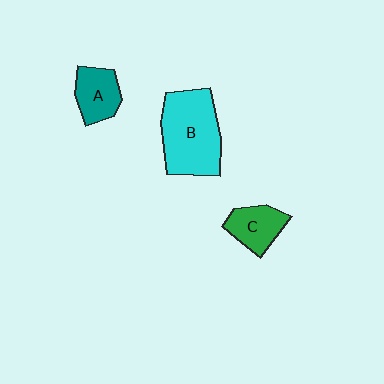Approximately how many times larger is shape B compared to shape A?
Approximately 2.2 times.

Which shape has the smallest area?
Shape C (green).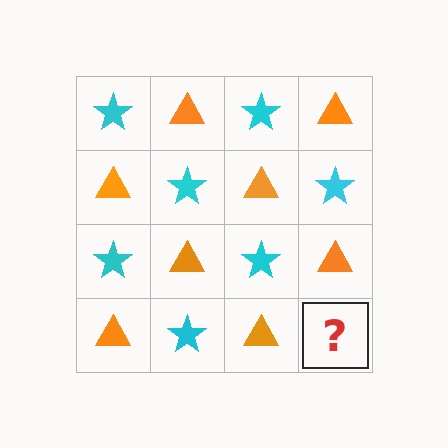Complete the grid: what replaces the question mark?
The question mark should be replaced with a cyan star.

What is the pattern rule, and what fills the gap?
The rule is that it alternates cyan star and orange triangle in a checkerboard pattern. The gap should be filled with a cyan star.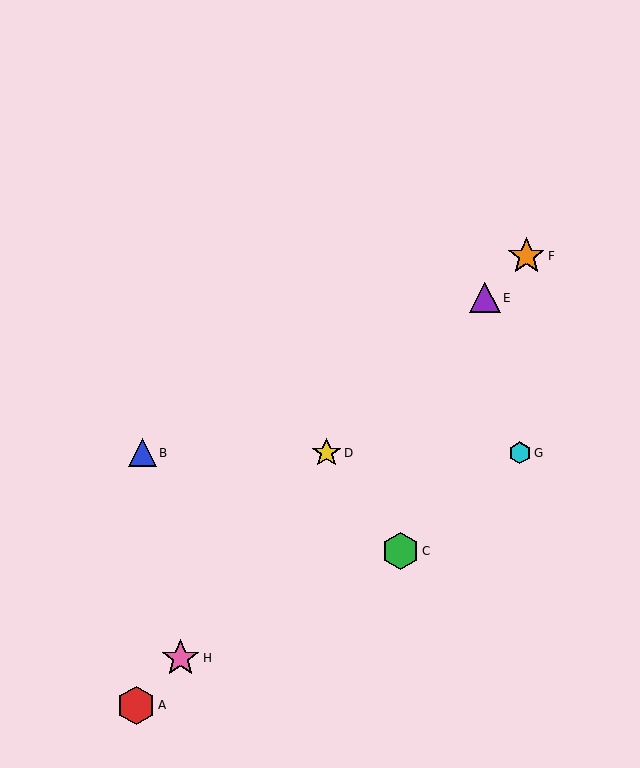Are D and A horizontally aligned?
No, D is at y≈453 and A is at y≈705.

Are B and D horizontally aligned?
Yes, both are at y≈453.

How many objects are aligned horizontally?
3 objects (B, D, G) are aligned horizontally.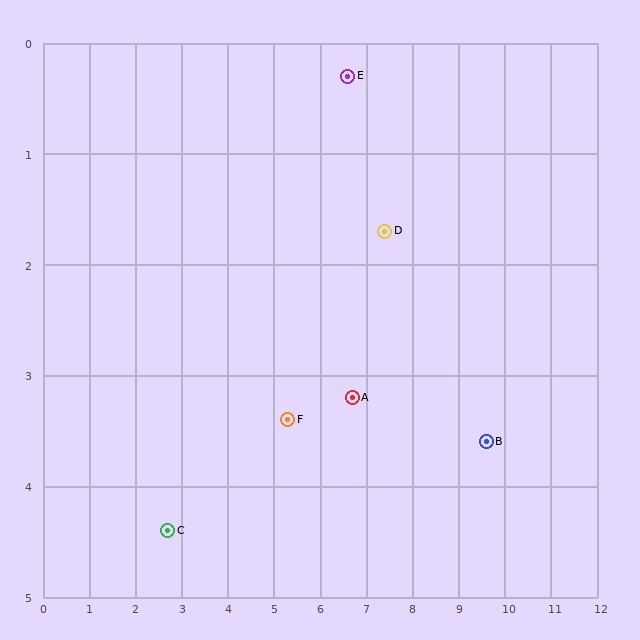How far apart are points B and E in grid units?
Points B and E are about 4.5 grid units apart.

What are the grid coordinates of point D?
Point D is at approximately (7.4, 1.7).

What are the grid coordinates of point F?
Point F is at approximately (5.3, 3.4).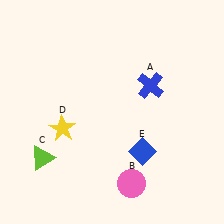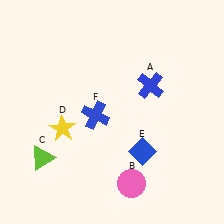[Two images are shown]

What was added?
A blue cross (F) was added in Image 2.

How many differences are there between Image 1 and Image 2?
There is 1 difference between the two images.